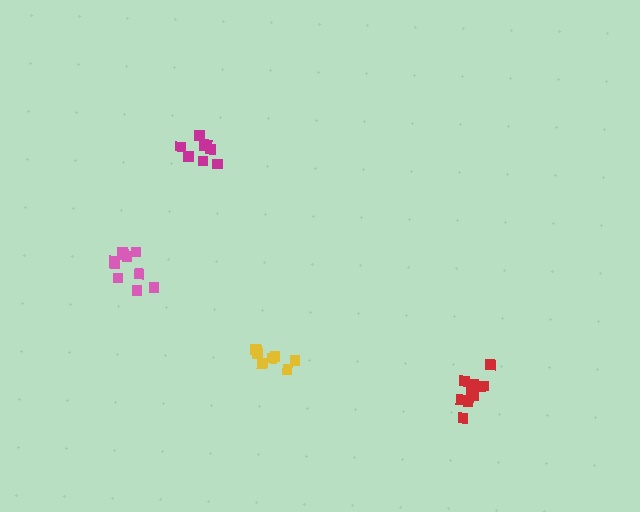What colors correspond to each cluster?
The clusters are colored: pink, magenta, red, yellow.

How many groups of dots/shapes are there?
There are 4 groups.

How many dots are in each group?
Group 1: 10 dots, Group 2: 8 dots, Group 3: 10 dots, Group 4: 8 dots (36 total).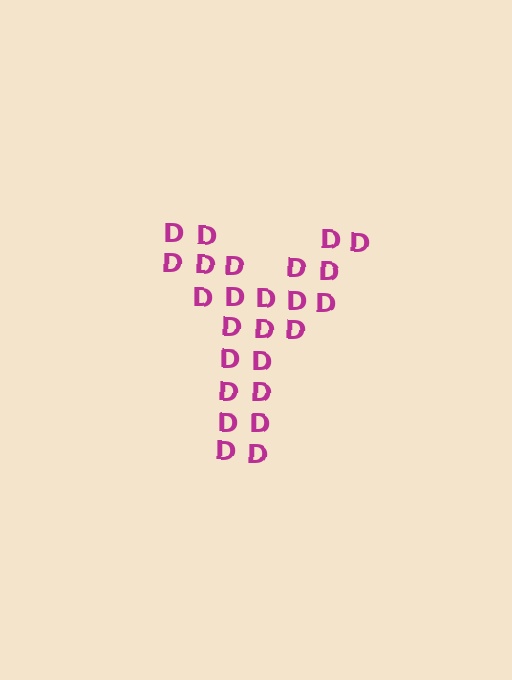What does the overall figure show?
The overall figure shows the letter Y.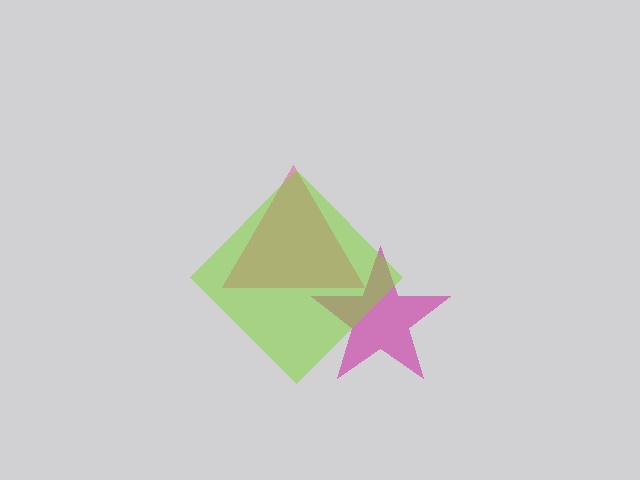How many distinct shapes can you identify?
There are 3 distinct shapes: a pink triangle, a magenta star, a lime diamond.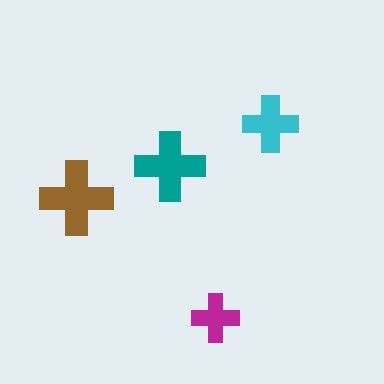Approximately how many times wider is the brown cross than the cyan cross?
About 1.5 times wider.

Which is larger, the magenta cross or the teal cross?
The teal one.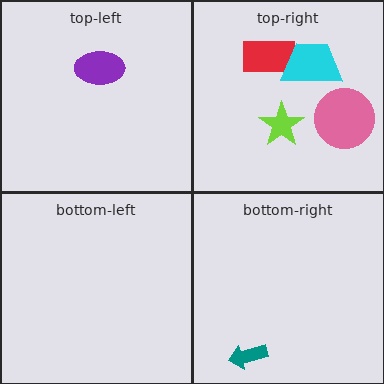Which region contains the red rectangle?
The top-right region.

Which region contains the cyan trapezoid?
The top-right region.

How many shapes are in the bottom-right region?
1.